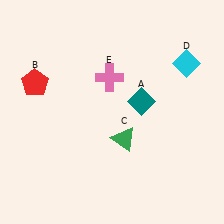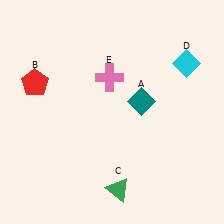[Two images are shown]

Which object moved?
The green triangle (C) moved down.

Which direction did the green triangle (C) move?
The green triangle (C) moved down.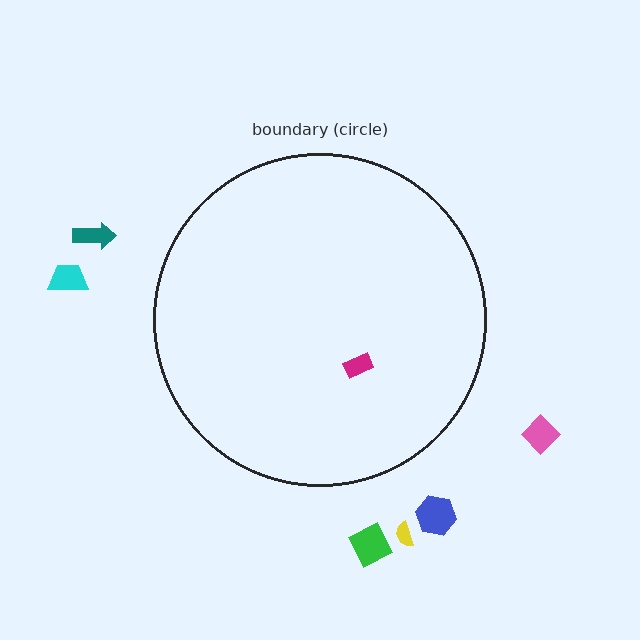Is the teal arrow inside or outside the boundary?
Outside.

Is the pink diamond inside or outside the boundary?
Outside.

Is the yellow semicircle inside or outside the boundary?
Outside.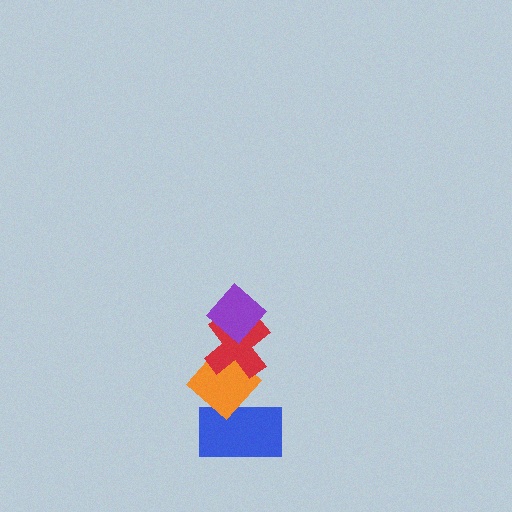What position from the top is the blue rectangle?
The blue rectangle is 4th from the top.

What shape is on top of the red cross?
The purple diamond is on top of the red cross.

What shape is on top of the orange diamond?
The red cross is on top of the orange diamond.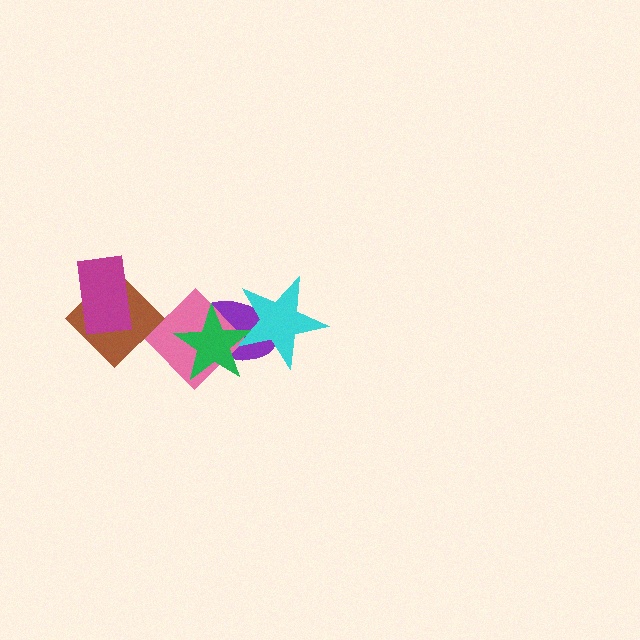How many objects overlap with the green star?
3 objects overlap with the green star.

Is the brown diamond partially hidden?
Yes, it is partially covered by another shape.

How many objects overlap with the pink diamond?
2 objects overlap with the pink diamond.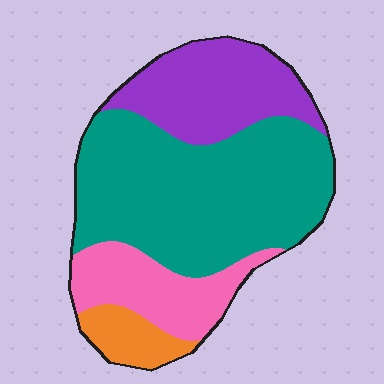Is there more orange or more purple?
Purple.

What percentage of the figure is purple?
Purple covers 23% of the figure.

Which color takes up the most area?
Teal, at roughly 50%.